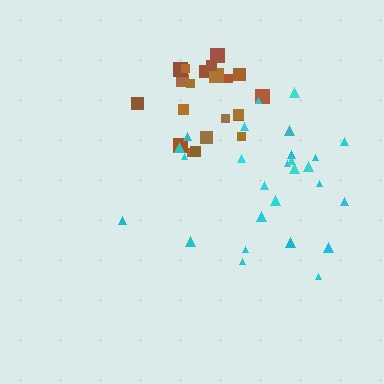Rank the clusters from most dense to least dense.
brown, cyan.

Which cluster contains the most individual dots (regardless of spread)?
Cyan (27).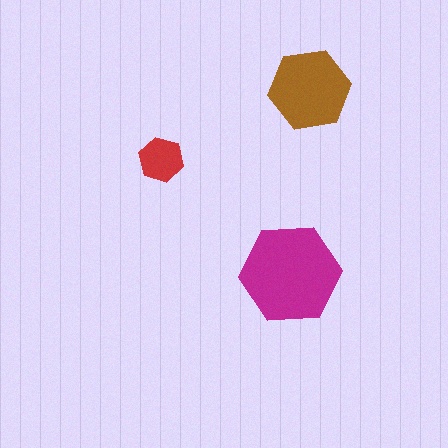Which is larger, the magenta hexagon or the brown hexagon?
The magenta one.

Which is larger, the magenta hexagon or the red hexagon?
The magenta one.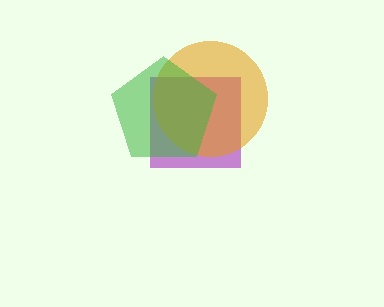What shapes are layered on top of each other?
The layered shapes are: a purple square, an orange circle, a green pentagon.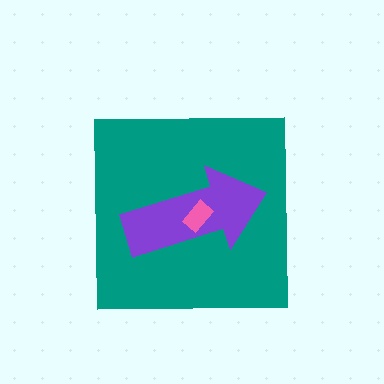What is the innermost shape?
The pink rectangle.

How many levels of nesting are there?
3.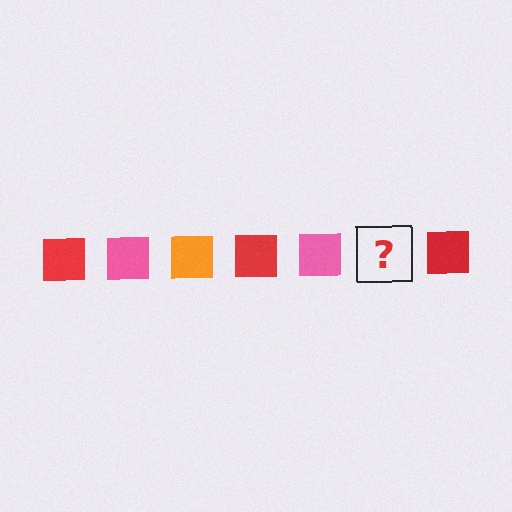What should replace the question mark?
The question mark should be replaced with an orange square.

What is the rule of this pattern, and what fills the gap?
The rule is that the pattern cycles through red, pink, orange squares. The gap should be filled with an orange square.